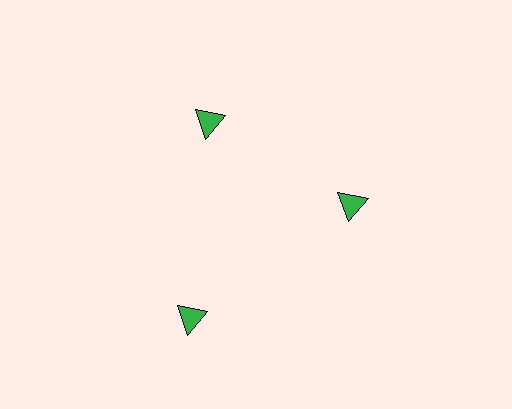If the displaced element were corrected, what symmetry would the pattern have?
It would have 3-fold rotational symmetry — the pattern would map onto itself every 120 degrees.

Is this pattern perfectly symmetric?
No. The 3 green triangles are arranged in a ring, but one element near the 7 o'clock position is pushed outward from the center, breaking the 3-fold rotational symmetry.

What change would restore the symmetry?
The symmetry would be restored by moving it inward, back onto the ring so that all 3 triangles sit at equal angles and equal distance from the center.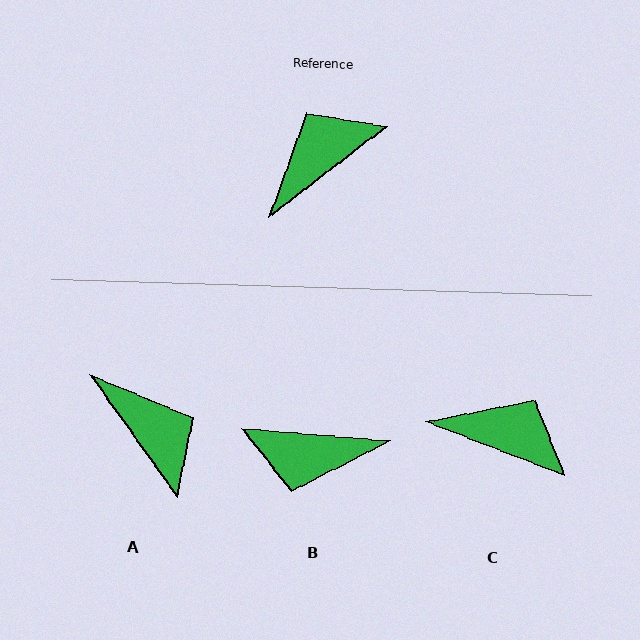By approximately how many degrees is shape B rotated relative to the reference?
Approximately 137 degrees counter-clockwise.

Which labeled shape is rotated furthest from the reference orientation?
B, about 137 degrees away.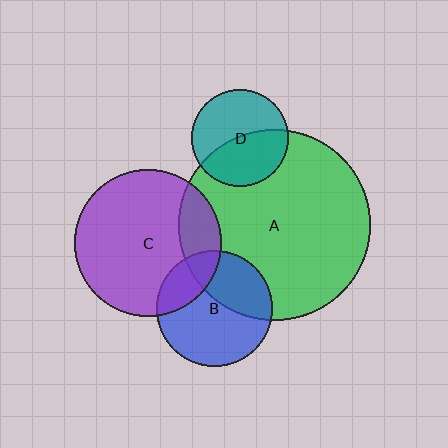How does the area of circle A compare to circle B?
Approximately 2.7 times.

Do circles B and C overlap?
Yes.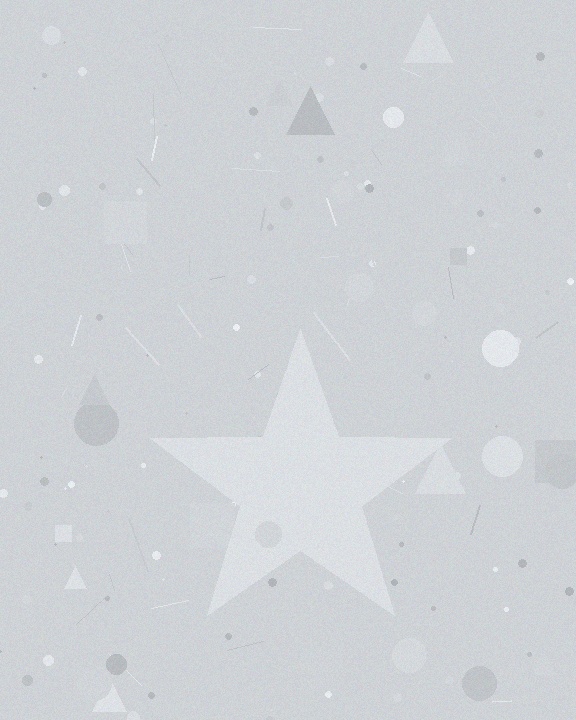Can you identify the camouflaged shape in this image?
The camouflaged shape is a star.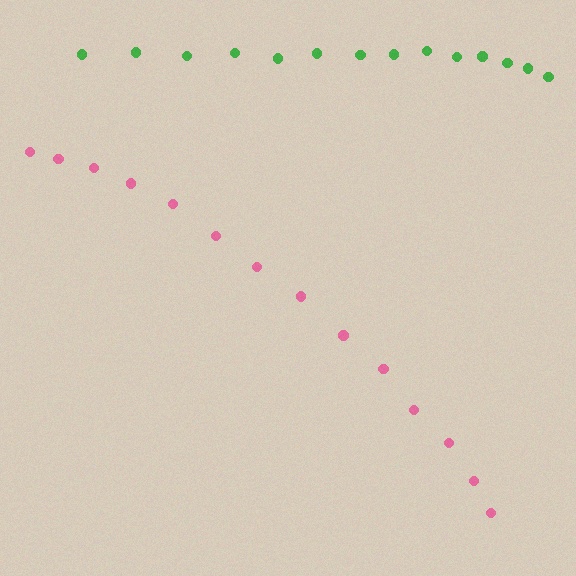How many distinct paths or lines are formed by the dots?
There are 2 distinct paths.